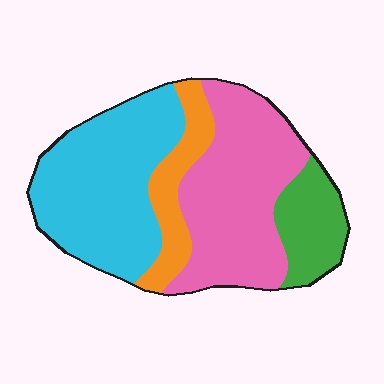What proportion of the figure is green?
Green takes up less than a quarter of the figure.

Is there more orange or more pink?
Pink.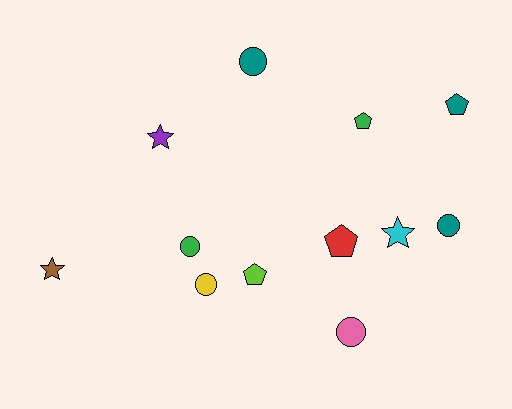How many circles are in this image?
There are 5 circles.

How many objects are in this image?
There are 12 objects.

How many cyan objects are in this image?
There is 1 cyan object.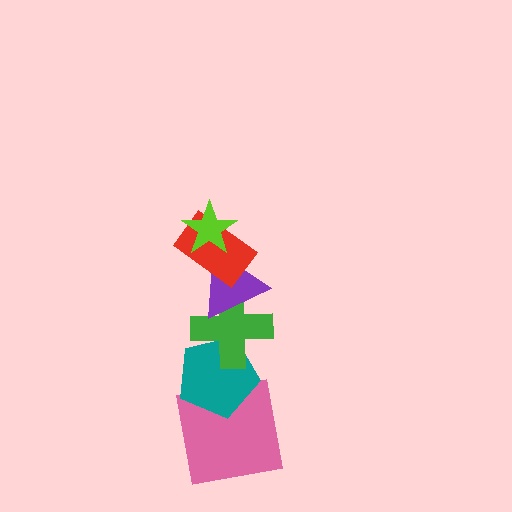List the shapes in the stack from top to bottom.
From top to bottom: the lime star, the red rectangle, the purple triangle, the green cross, the teal pentagon, the pink square.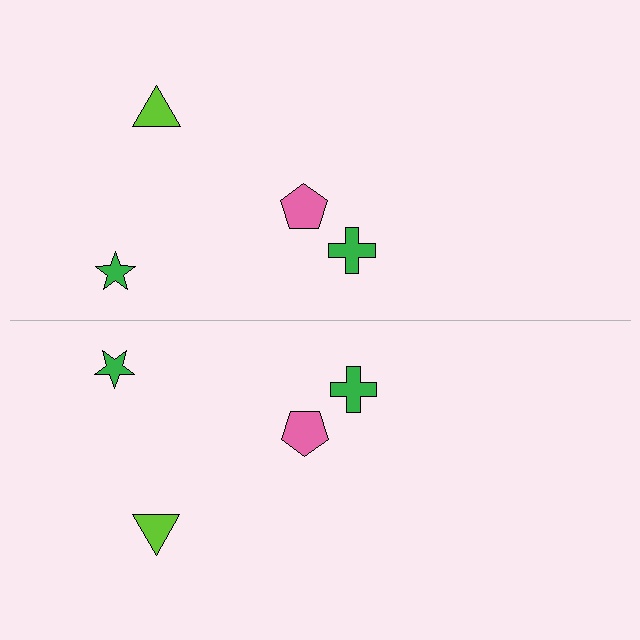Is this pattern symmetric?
Yes, this pattern has bilateral (reflection) symmetry.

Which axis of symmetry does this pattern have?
The pattern has a horizontal axis of symmetry running through the center of the image.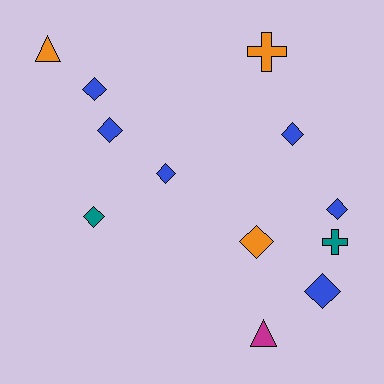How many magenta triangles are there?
There is 1 magenta triangle.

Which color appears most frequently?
Blue, with 6 objects.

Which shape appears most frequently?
Diamond, with 8 objects.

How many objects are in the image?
There are 12 objects.